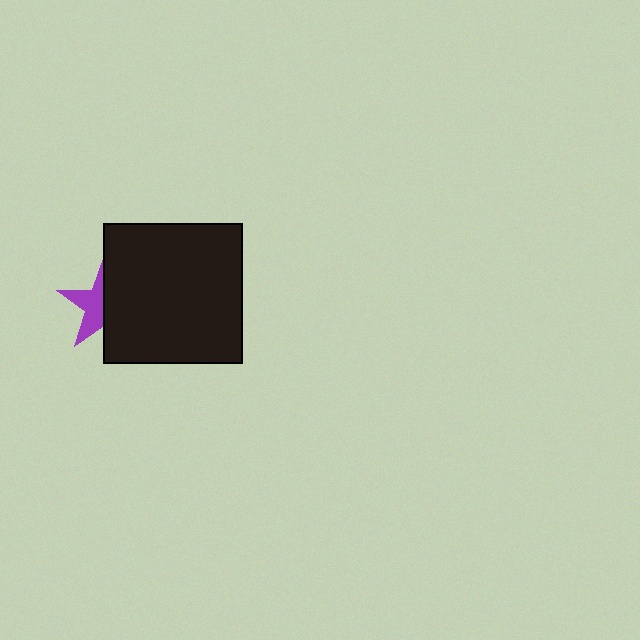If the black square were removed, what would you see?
You would see the complete purple star.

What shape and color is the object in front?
The object in front is a black square.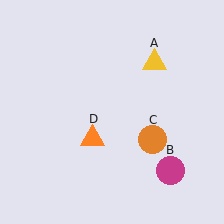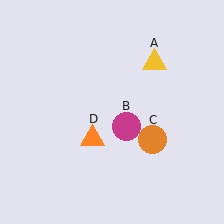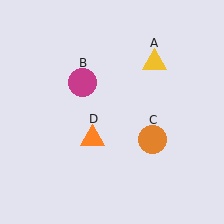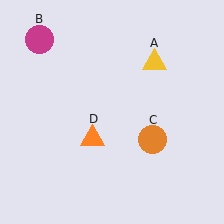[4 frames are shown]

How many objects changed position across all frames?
1 object changed position: magenta circle (object B).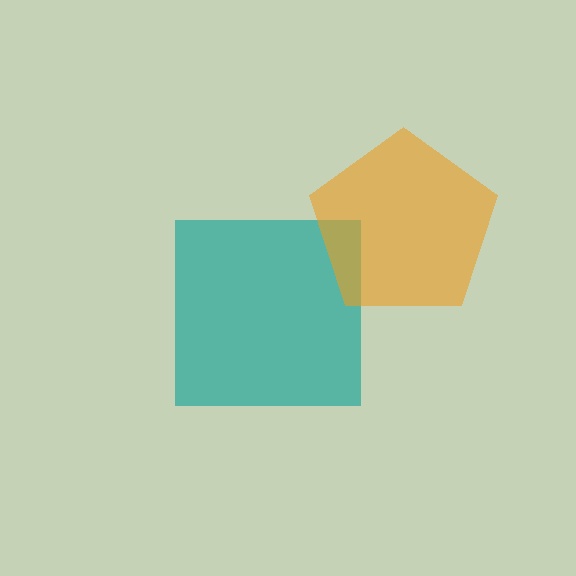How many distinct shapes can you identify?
There are 2 distinct shapes: a teal square, an orange pentagon.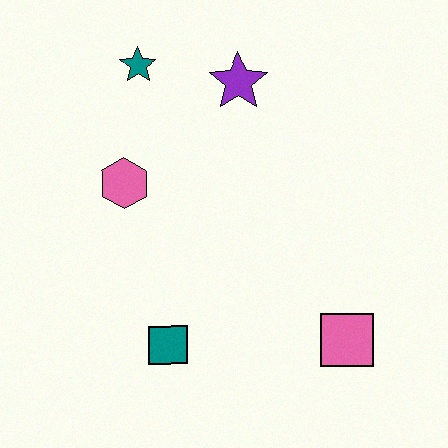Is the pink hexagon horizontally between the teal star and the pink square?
No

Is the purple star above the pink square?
Yes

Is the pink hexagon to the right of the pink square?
No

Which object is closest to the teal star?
The purple star is closest to the teal star.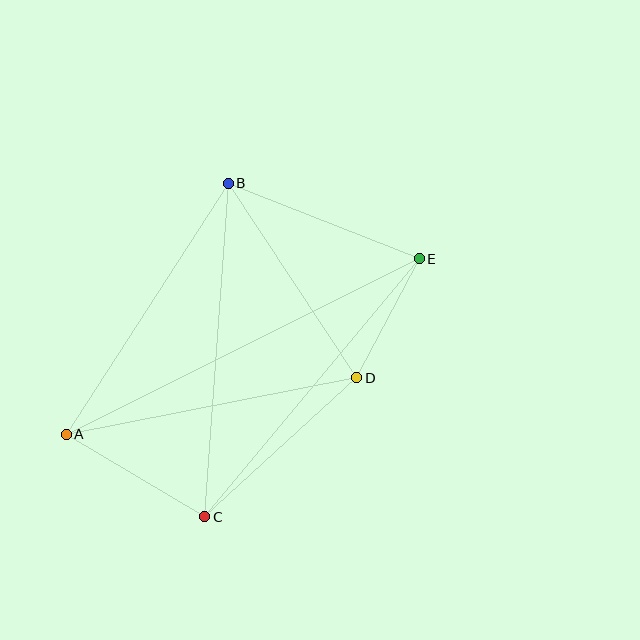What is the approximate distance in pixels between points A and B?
The distance between A and B is approximately 298 pixels.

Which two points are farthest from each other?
Points A and E are farthest from each other.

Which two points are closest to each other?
Points D and E are closest to each other.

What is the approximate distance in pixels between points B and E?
The distance between B and E is approximately 205 pixels.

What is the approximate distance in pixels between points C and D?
The distance between C and D is approximately 206 pixels.